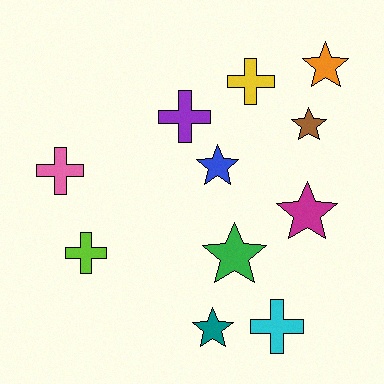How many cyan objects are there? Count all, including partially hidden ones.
There is 1 cyan object.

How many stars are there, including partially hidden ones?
There are 6 stars.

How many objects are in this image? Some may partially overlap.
There are 11 objects.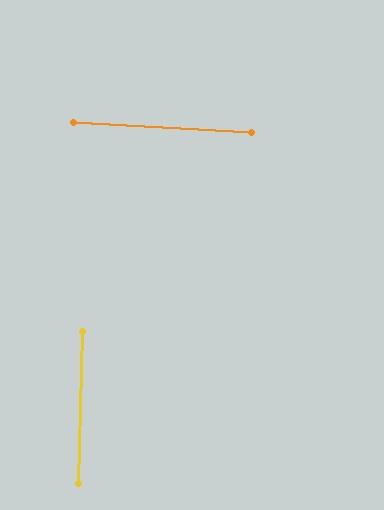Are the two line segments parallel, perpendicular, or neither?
Perpendicular — they meet at approximately 89°.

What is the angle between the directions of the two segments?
Approximately 89 degrees.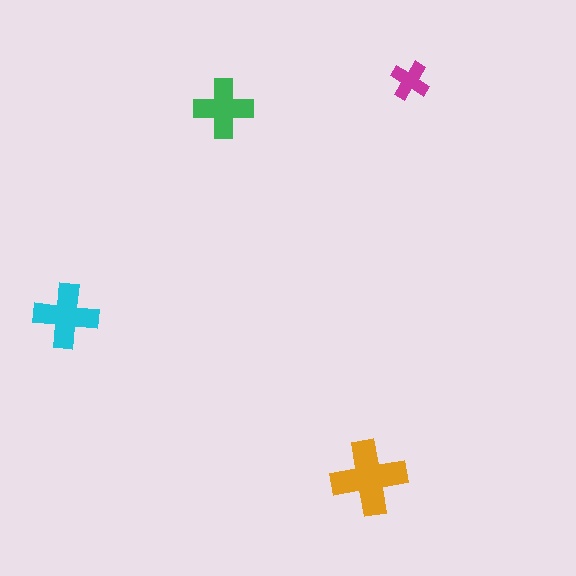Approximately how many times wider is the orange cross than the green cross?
About 1.5 times wider.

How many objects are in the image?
There are 4 objects in the image.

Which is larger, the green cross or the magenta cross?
The green one.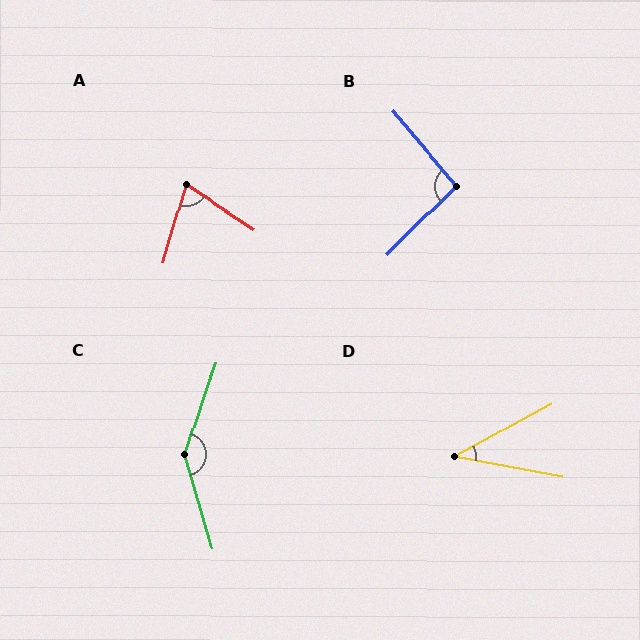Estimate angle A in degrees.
Approximately 73 degrees.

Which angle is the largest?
C, at approximately 146 degrees.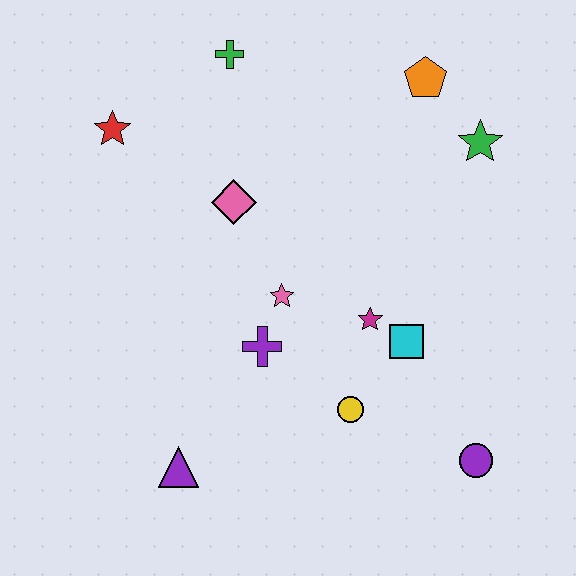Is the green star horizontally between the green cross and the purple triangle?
No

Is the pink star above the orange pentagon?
No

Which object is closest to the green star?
The orange pentagon is closest to the green star.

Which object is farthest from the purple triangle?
The orange pentagon is farthest from the purple triangle.